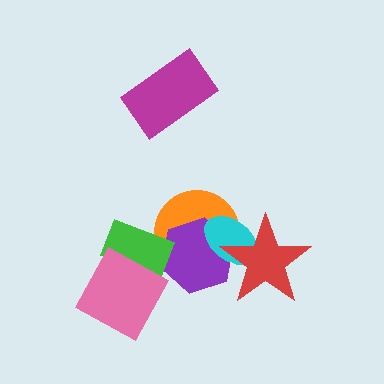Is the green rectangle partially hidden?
Yes, it is partially covered by another shape.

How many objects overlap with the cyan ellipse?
3 objects overlap with the cyan ellipse.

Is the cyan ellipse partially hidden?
Yes, it is partially covered by another shape.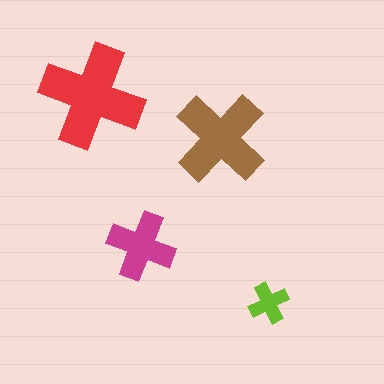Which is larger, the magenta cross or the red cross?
The red one.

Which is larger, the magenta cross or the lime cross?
The magenta one.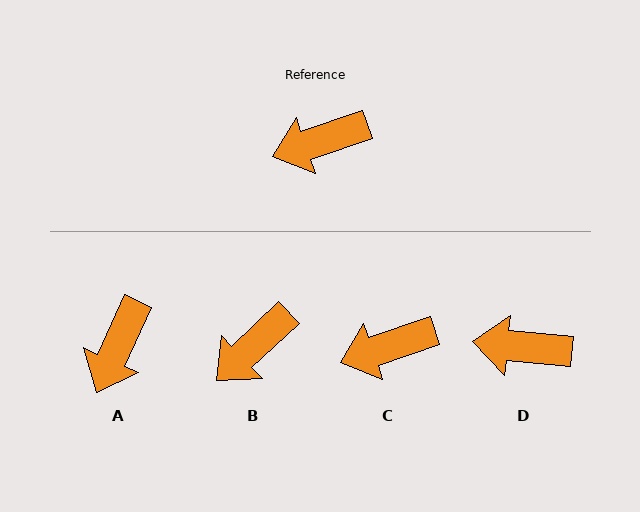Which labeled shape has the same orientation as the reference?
C.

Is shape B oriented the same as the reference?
No, it is off by about 24 degrees.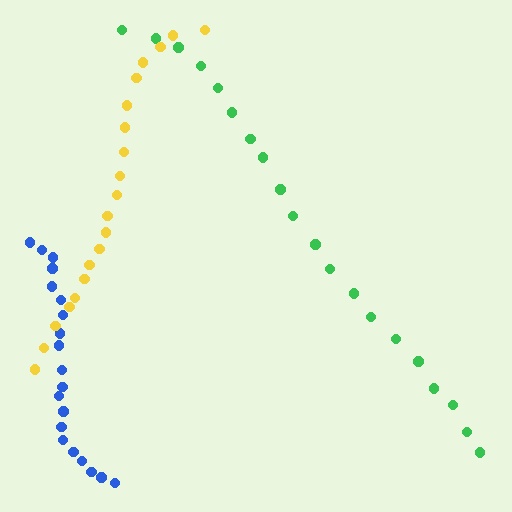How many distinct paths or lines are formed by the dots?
There are 3 distinct paths.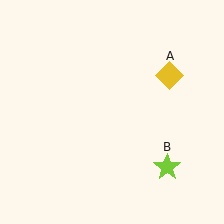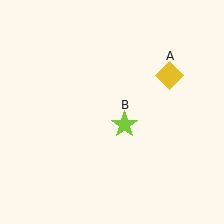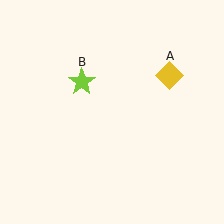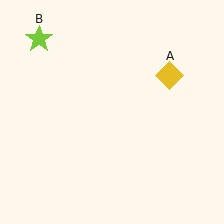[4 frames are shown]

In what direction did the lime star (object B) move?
The lime star (object B) moved up and to the left.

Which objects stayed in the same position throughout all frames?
Yellow diamond (object A) remained stationary.